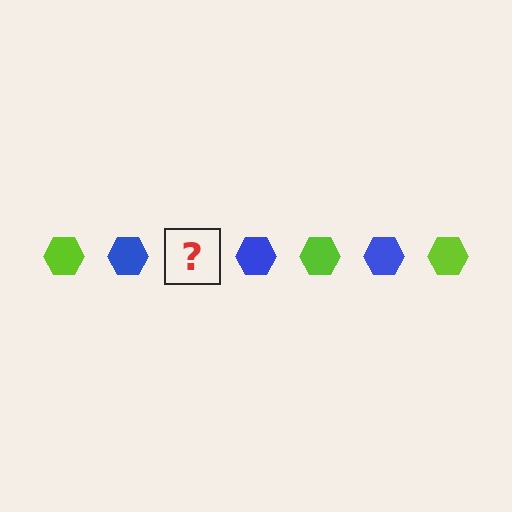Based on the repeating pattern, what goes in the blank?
The blank should be a lime hexagon.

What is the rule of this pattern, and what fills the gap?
The rule is that the pattern cycles through lime, blue hexagons. The gap should be filled with a lime hexagon.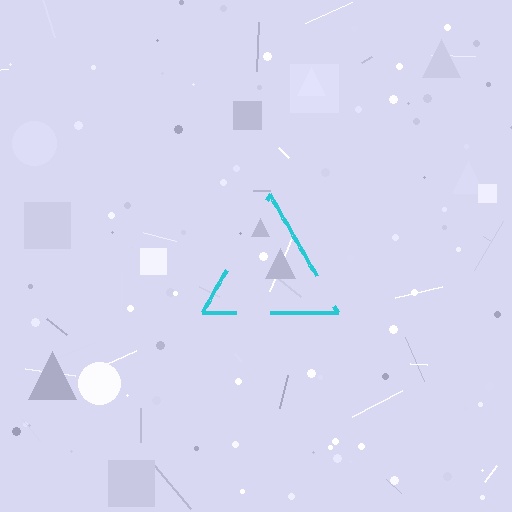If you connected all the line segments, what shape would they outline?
They would outline a triangle.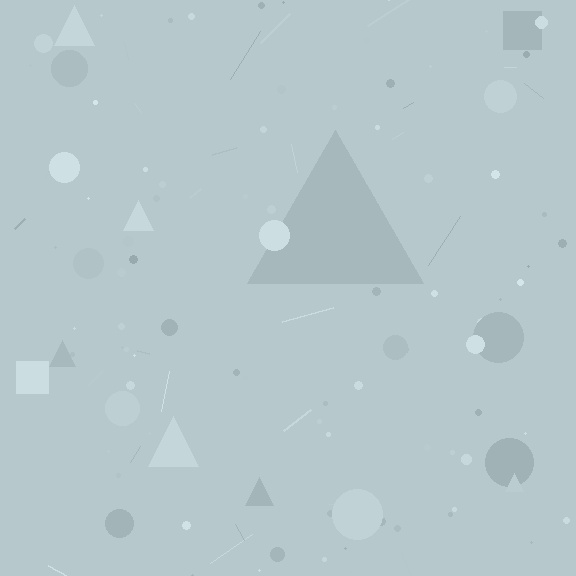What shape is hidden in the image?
A triangle is hidden in the image.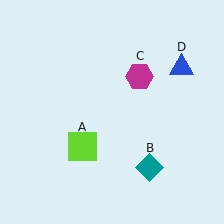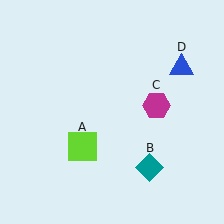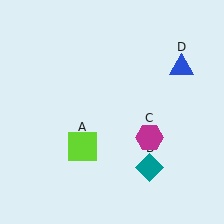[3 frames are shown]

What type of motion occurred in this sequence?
The magenta hexagon (object C) rotated clockwise around the center of the scene.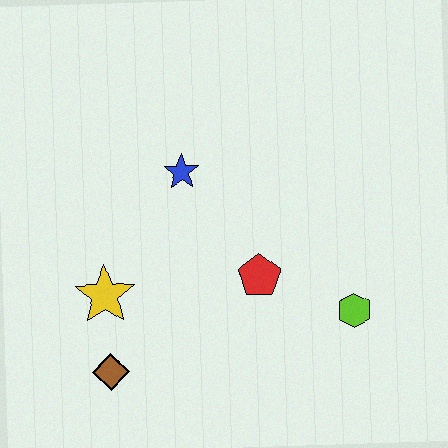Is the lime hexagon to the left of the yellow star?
No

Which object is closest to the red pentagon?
The lime hexagon is closest to the red pentagon.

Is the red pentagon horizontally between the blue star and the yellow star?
No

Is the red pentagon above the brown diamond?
Yes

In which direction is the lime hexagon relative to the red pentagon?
The lime hexagon is to the right of the red pentagon.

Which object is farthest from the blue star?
The lime hexagon is farthest from the blue star.